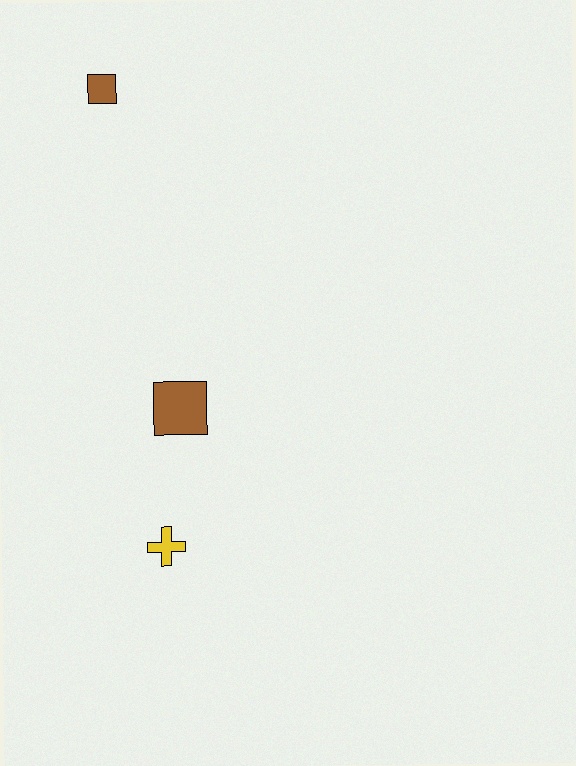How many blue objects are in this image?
There are no blue objects.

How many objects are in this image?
There are 3 objects.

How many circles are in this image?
There are no circles.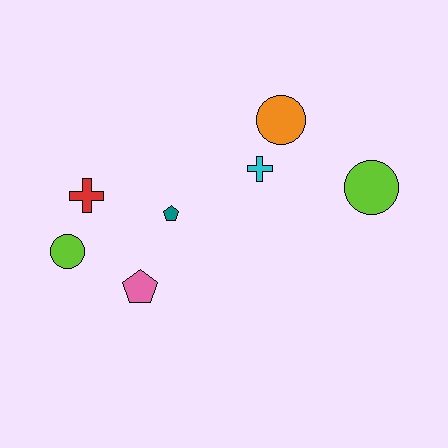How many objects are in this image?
There are 7 objects.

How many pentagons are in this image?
There are 2 pentagons.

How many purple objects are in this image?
There are no purple objects.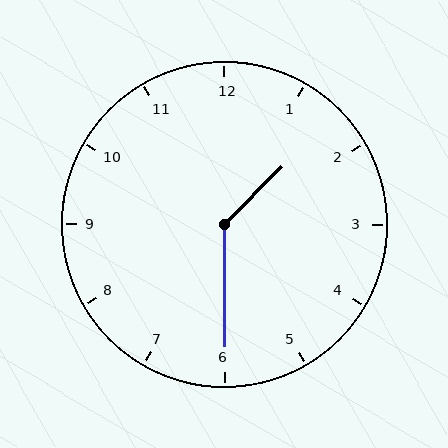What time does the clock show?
1:30.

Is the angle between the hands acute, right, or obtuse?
It is obtuse.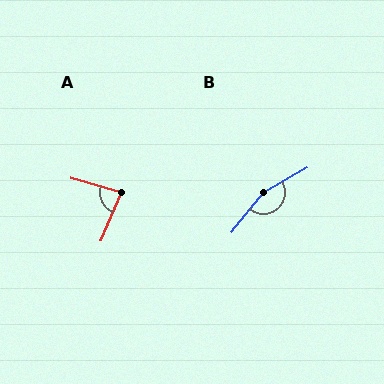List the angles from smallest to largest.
A (82°), B (158°).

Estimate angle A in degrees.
Approximately 82 degrees.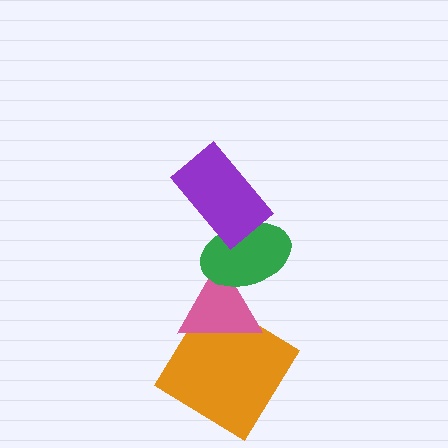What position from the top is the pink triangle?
The pink triangle is 3rd from the top.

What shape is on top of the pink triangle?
The green ellipse is on top of the pink triangle.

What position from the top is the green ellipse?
The green ellipse is 2nd from the top.